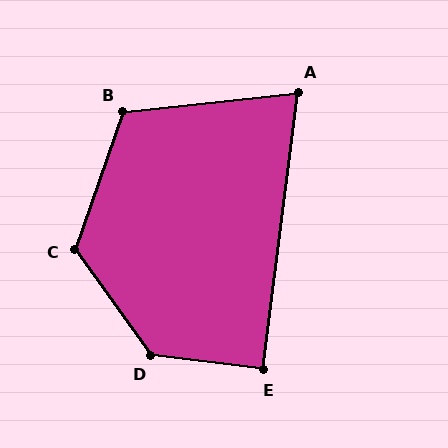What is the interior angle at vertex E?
Approximately 90 degrees (approximately right).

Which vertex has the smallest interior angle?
A, at approximately 76 degrees.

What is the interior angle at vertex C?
Approximately 126 degrees (obtuse).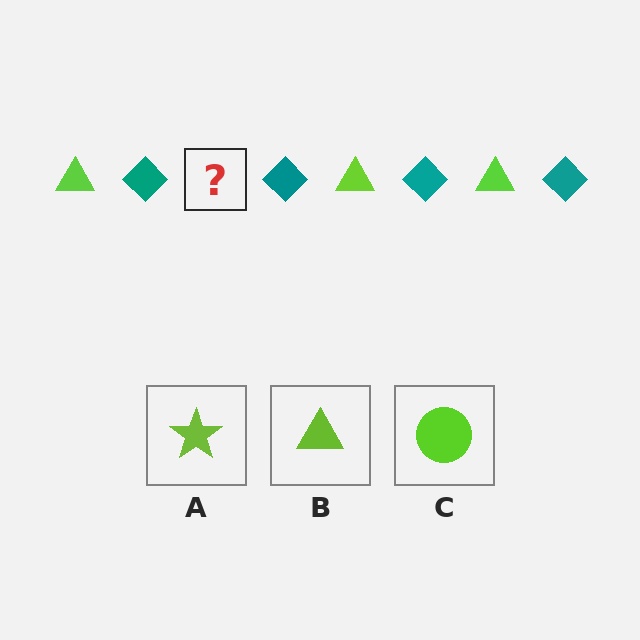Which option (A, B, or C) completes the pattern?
B.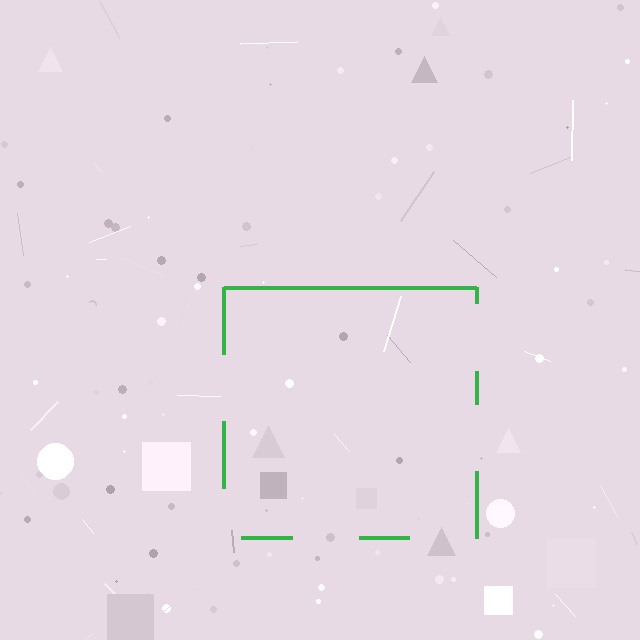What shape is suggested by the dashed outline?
The dashed outline suggests a square.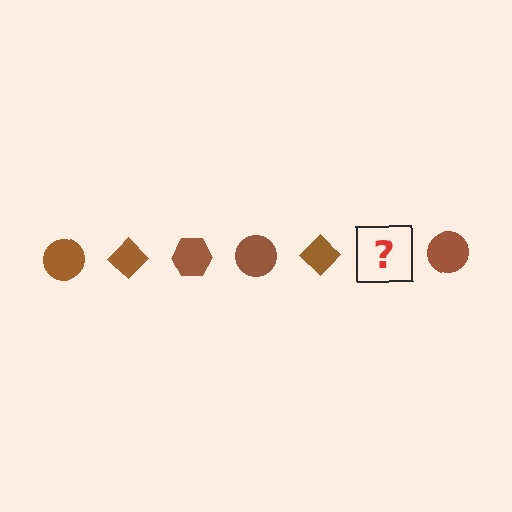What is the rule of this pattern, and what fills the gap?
The rule is that the pattern cycles through circle, diamond, hexagon shapes in brown. The gap should be filled with a brown hexagon.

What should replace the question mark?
The question mark should be replaced with a brown hexagon.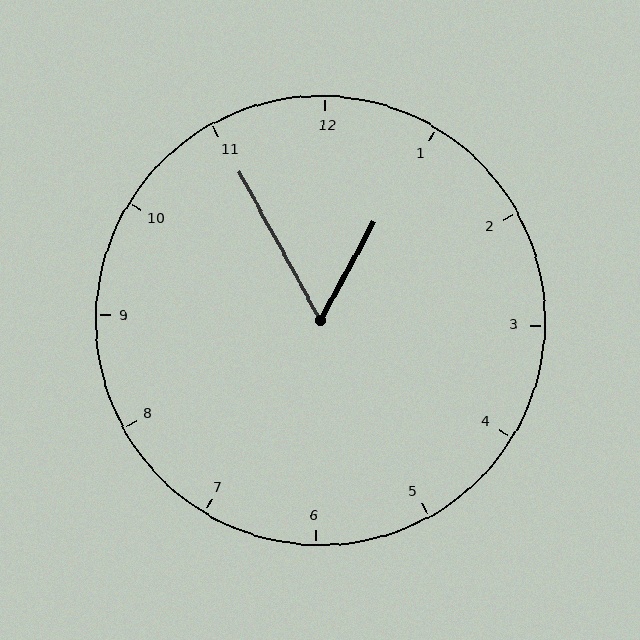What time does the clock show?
12:55.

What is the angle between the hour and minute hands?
Approximately 58 degrees.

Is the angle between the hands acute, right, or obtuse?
It is acute.